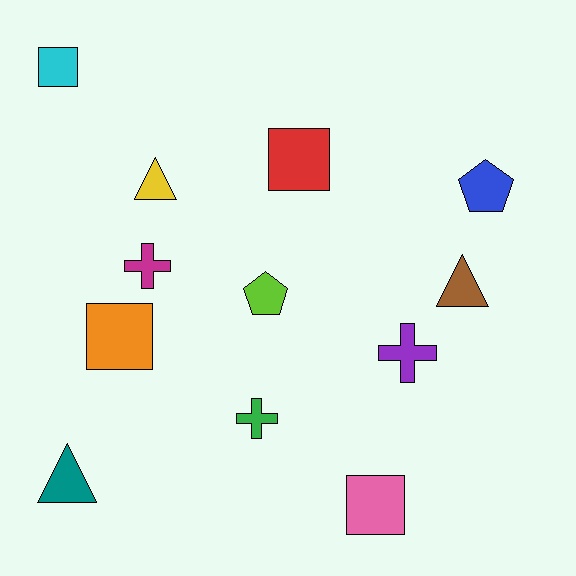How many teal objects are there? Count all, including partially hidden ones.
There is 1 teal object.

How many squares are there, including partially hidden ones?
There are 4 squares.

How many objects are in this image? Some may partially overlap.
There are 12 objects.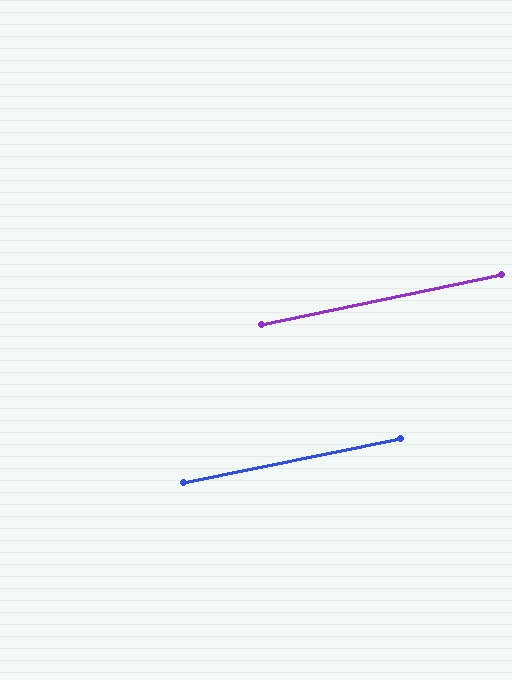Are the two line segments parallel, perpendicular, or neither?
Parallel — their directions differ by only 0.6°.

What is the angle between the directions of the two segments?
Approximately 1 degree.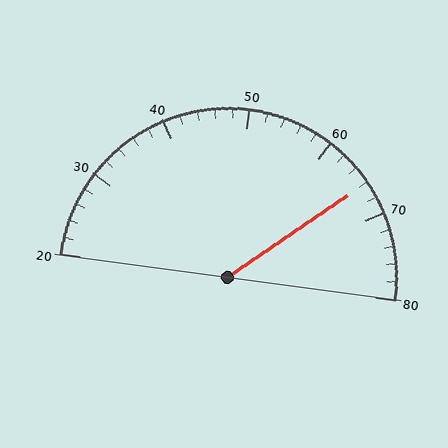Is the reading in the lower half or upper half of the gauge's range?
The reading is in the upper half of the range (20 to 80).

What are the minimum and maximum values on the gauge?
The gauge ranges from 20 to 80.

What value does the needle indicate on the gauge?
The needle indicates approximately 66.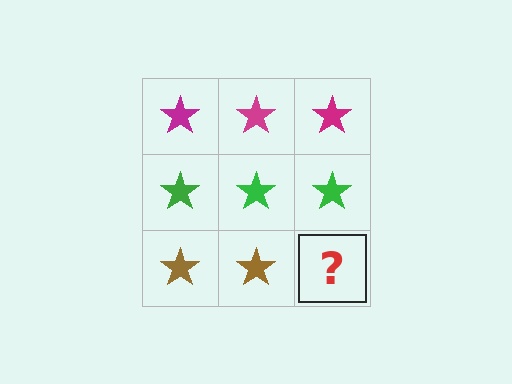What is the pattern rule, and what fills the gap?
The rule is that each row has a consistent color. The gap should be filled with a brown star.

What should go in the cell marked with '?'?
The missing cell should contain a brown star.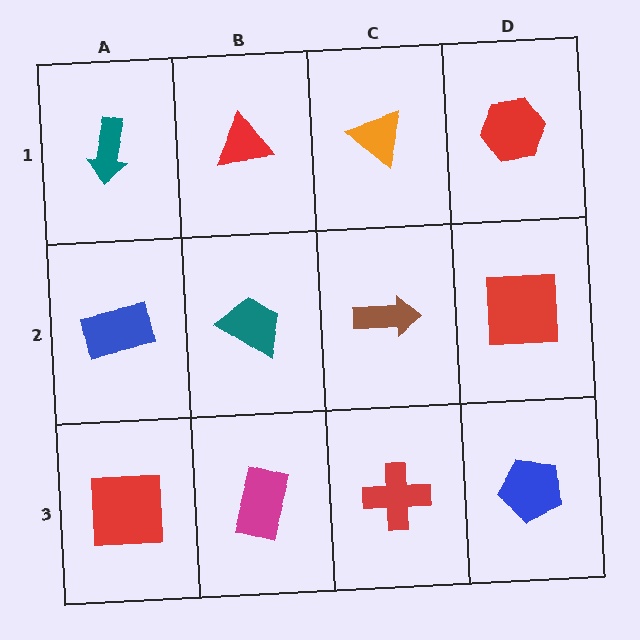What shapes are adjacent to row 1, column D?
A red square (row 2, column D), an orange triangle (row 1, column C).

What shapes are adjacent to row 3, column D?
A red square (row 2, column D), a red cross (row 3, column C).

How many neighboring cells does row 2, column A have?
3.